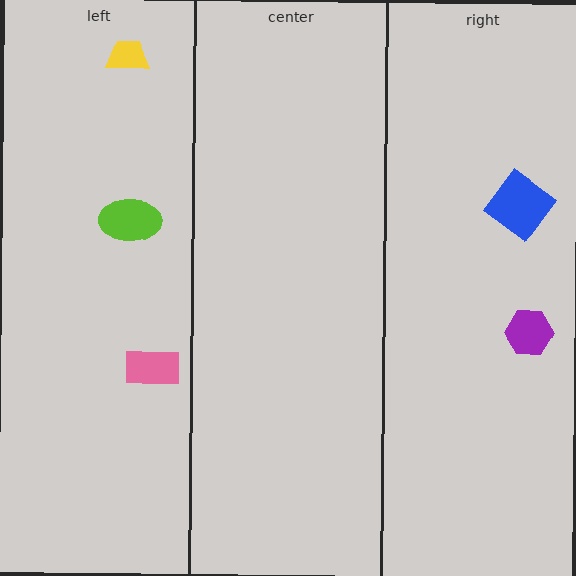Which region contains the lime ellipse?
The left region.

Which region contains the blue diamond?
The right region.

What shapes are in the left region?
The lime ellipse, the pink rectangle, the yellow trapezoid.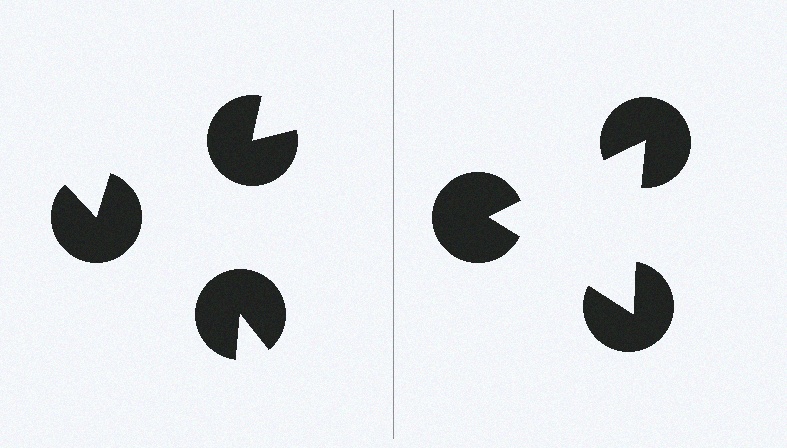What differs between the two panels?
The pac-man discs are positioned identically on both sides; only the wedge orientations differ. On the right they align to a triangle; on the left they are misaligned.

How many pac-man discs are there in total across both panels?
6 — 3 on each side.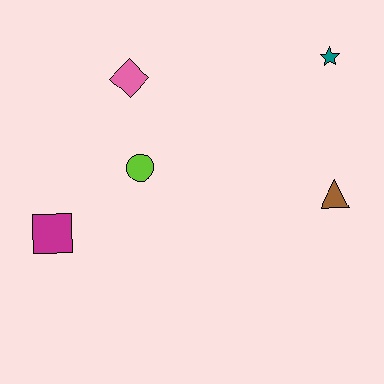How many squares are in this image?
There is 1 square.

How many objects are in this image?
There are 5 objects.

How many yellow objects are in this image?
There are no yellow objects.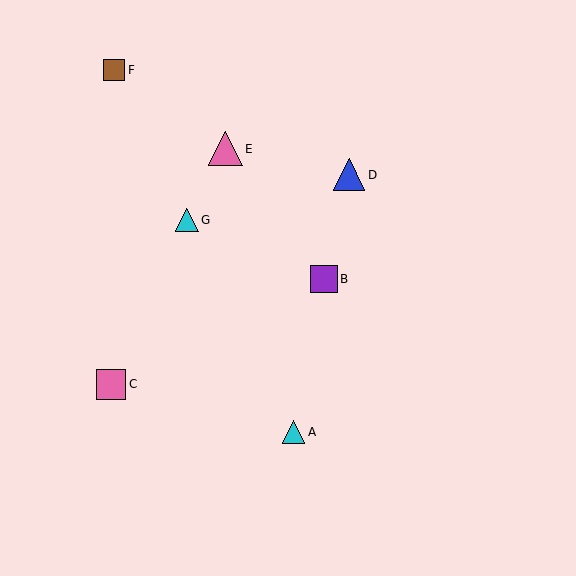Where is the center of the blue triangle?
The center of the blue triangle is at (349, 175).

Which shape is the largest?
The pink triangle (labeled E) is the largest.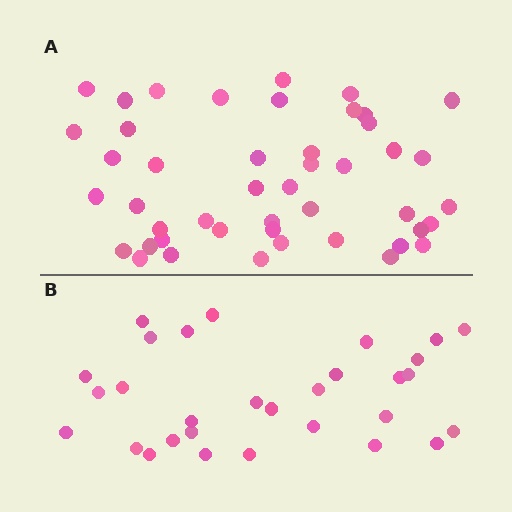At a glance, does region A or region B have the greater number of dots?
Region A (the top region) has more dots.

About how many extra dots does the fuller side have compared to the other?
Region A has approximately 15 more dots than region B.